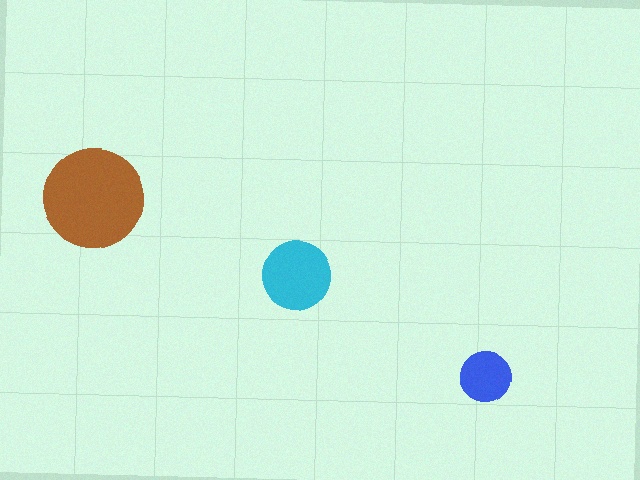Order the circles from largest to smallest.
the brown one, the cyan one, the blue one.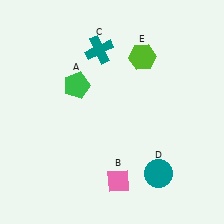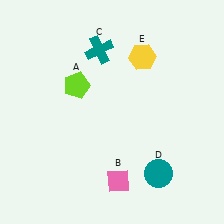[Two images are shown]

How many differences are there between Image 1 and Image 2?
There are 2 differences between the two images.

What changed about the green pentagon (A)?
In Image 1, A is green. In Image 2, it changed to lime.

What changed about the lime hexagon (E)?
In Image 1, E is lime. In Image 2, it changed to yellow.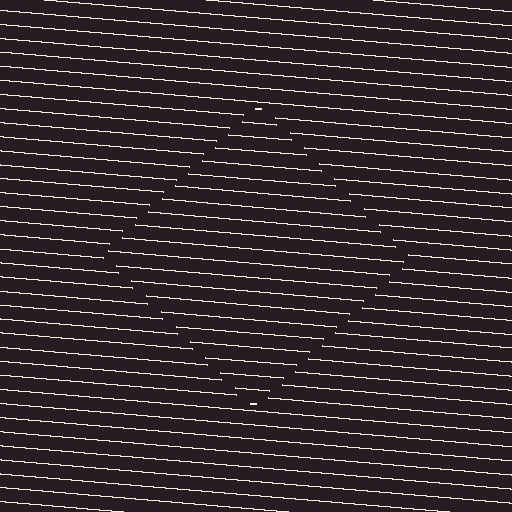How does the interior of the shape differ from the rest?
The interior of the shape contains the same grating, shifted by half a period — the contour is defined by the phase discontinuity where line-ends from the inner and outer gratings abut.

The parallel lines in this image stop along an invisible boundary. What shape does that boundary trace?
An illusory square. The interior of the shape contains the same grating, shifted by half a period — the contour is defined by the phase discontinuity where line-ends from the inner and outer gratings abut.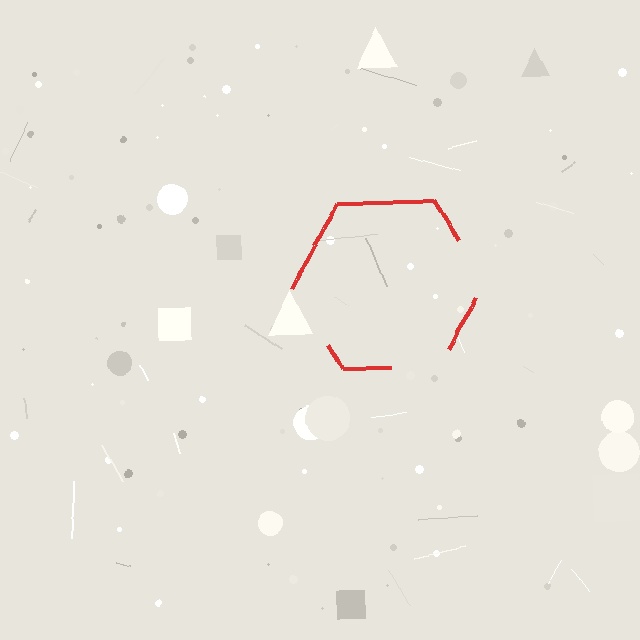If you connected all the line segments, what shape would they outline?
They would outline a hexagon.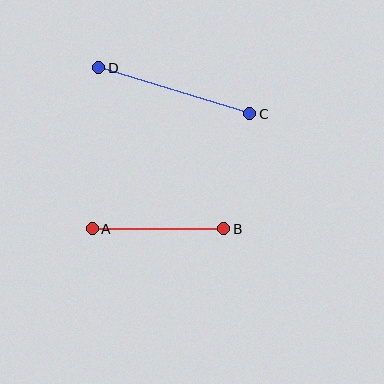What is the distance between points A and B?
The distance is approximately 132 pixels.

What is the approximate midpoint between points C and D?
The midpoint is at approximately (174, 91) pixels.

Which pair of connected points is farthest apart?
Points C and D are farthest apart.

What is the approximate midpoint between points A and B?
The midpoint is at approximately (158, 229) pixels.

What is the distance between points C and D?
The distance is approximately 158 pixels.